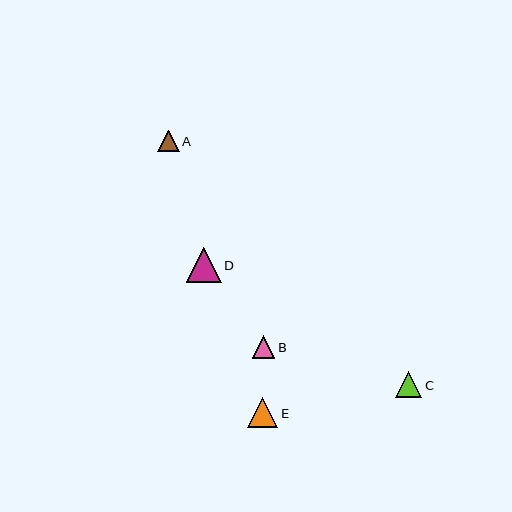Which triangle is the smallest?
Triangle A is the smallest with a size of approximately 21 pixels.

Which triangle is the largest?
Triangle D is the largest with a size of approximately 35 pixels.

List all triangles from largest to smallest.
From largest to smallest: D, E, C, B, A.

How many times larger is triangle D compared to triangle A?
Triangle D is approximately 1.6 times the size of triangle A.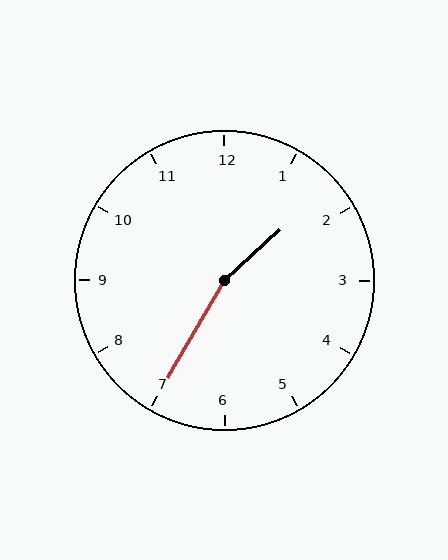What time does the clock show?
1:35.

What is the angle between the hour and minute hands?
Approximately 162 degrees.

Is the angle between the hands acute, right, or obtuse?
It is obtuse.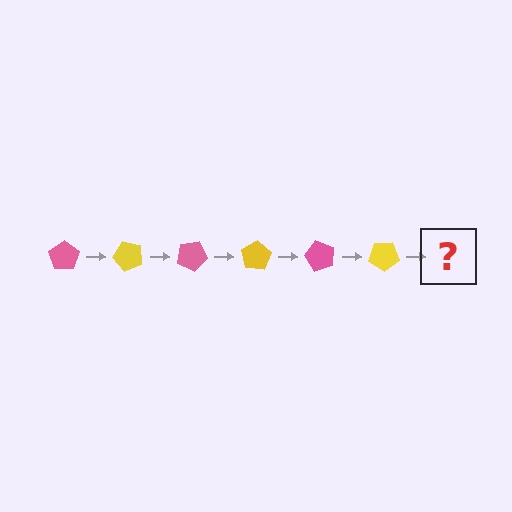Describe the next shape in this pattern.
It should be a pink pentagon, rotated 300 degrees from the start.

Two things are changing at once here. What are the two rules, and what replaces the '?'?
The two rules are that it rotates 50 degrees each step and the color cycles through pink and yellow. The '?' should be a pink pentagon, rotated 300 degrees from the start.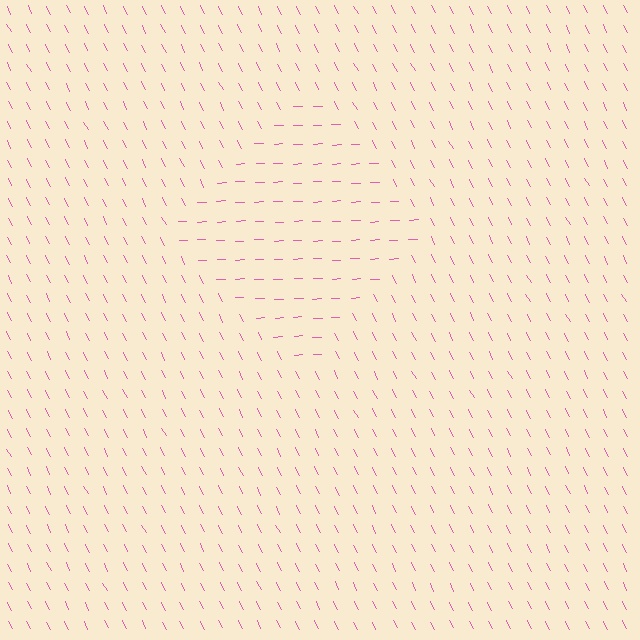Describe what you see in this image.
The image is filled with small pink line segments. A diamond region in the image has lines oriented differently from the surrounding lines, creating a visible texture boundary.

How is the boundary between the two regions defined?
The boundary is defined purely by a change in line orientation (approximately 65 degrees difference). All lines are the same color and thickness.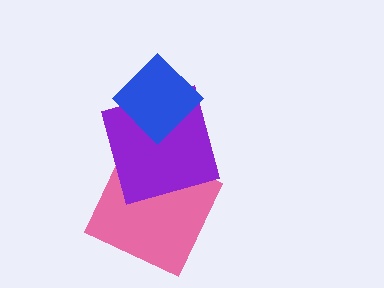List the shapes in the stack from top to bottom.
From top to bottom: the blue diamond, the purple square, the pink square.